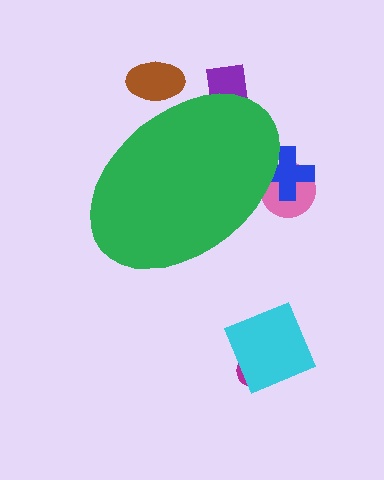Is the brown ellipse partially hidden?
Yes, the brown ellipse is partially hidden behind the green ellipse.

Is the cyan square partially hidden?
No, the cyan square is fully visible.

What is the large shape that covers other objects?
A green ellipse.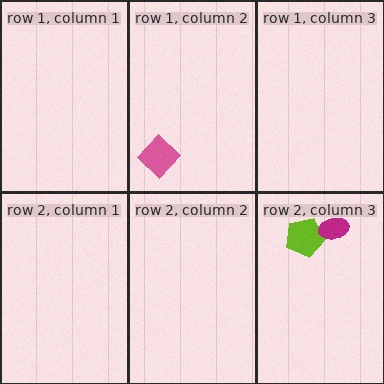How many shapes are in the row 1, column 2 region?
1.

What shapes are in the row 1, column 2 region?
The pink diamond.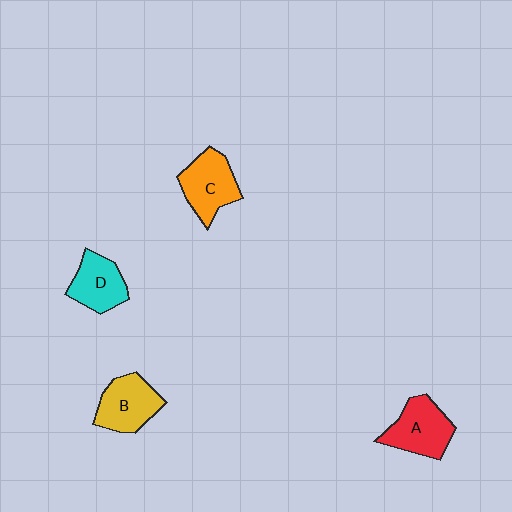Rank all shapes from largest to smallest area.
From largest to smallest: A (red), C (orange), B (yellow), D (cyan).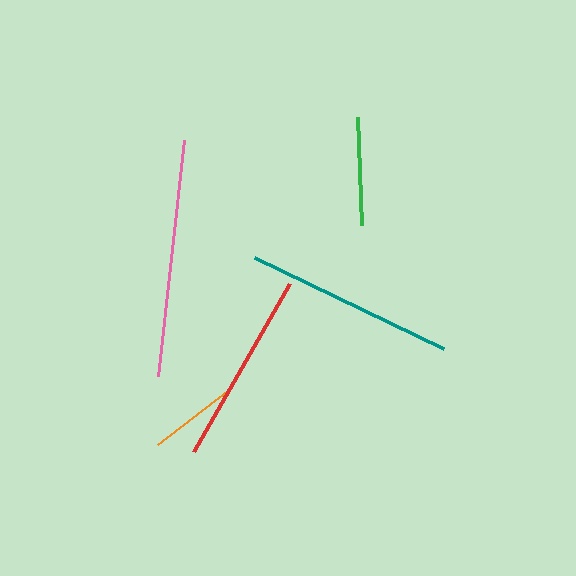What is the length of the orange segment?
The orange segment is approximately 88 pixels long.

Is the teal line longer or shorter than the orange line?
The teal line is longer than the orange line.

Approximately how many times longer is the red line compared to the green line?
The red line is approximately 1.8 times the length of the green line.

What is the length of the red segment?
The red segment is approximately 194 pixels long.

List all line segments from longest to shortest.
From longest to shortest: pink, teal, red, green, orange.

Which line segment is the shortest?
The orange line is the shortest at approximately 88 pixels.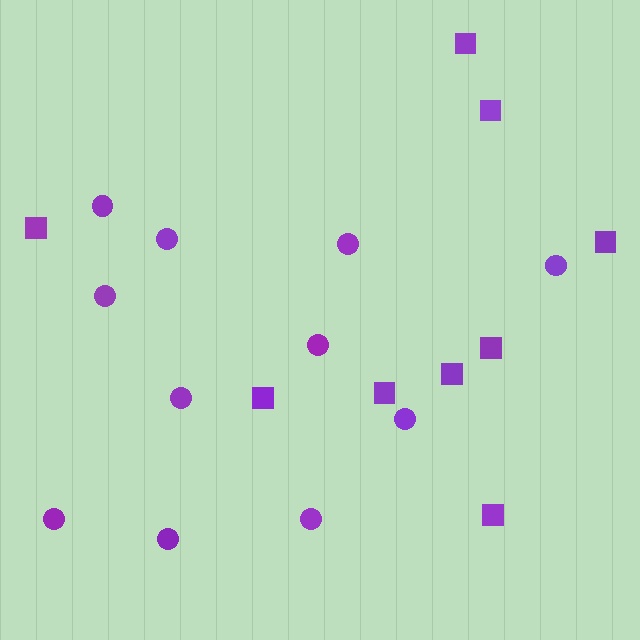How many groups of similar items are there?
There are 2 groups: one group of squares (9) and one group of circles (11).